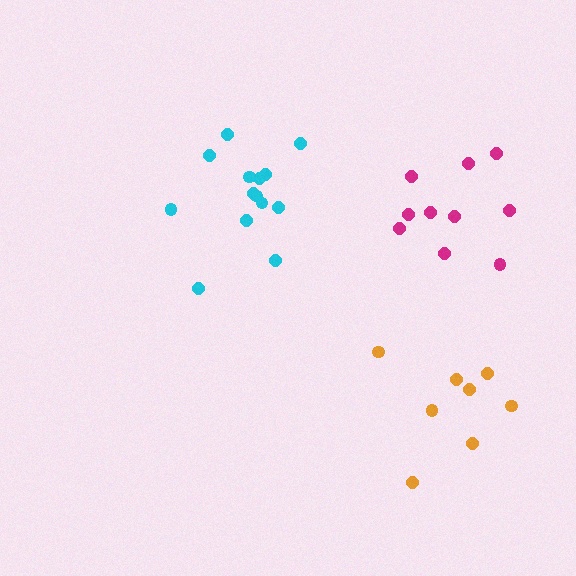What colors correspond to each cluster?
The clusters are colored: cyan, magenta, orange.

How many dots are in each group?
Group 1: 14 dots, Group 2: 10 dots, Group 3: 8 dots (32 total).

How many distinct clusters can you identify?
There are 3 distinct clusters.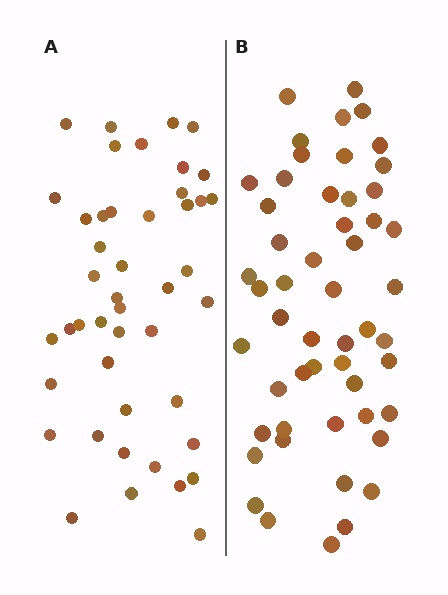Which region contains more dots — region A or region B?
Region B (the right region) has more dots.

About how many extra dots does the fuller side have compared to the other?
Region B has roughly 8 or so more dots than region A.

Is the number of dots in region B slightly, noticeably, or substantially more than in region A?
Region B has only slightly more — the two regions are fairly close. The ratio is roughly 1.2 to 1.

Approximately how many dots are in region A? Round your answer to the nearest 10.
About 40 dots. (The exact count is 45, which rounds to 40.)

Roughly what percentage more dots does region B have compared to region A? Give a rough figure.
About 15% more.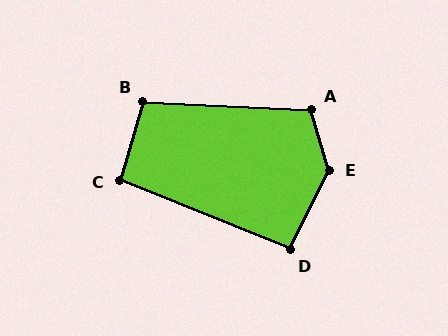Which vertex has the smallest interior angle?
D, at approximately 94 degrees.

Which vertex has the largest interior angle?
E, at approximately 138 degrees.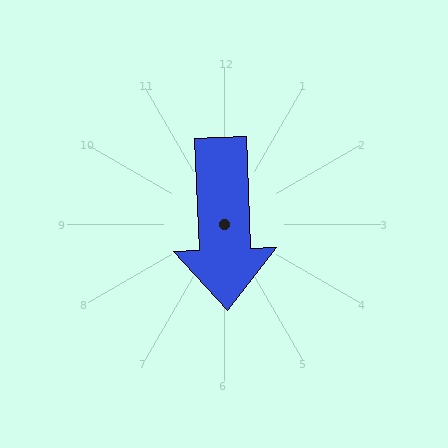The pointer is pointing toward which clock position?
Roughly 6 o'clock.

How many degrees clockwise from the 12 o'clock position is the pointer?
Approximately 178 degrees.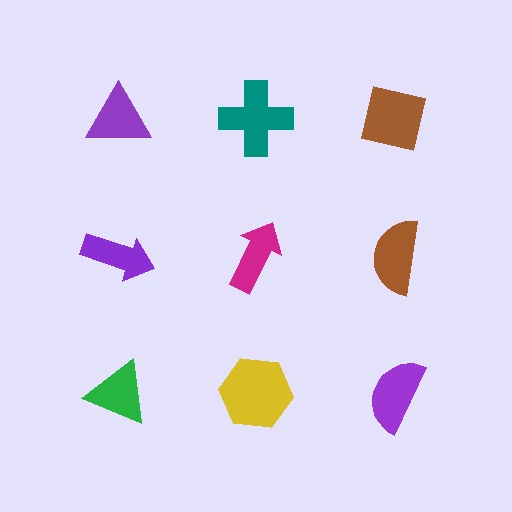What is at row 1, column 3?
A brown square.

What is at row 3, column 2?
A yellow hexagon.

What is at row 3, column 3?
A purple semicircle.